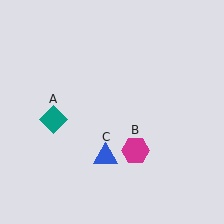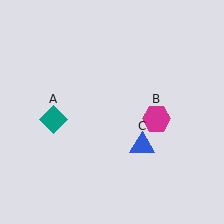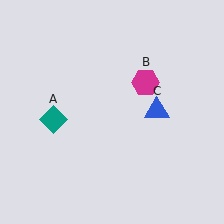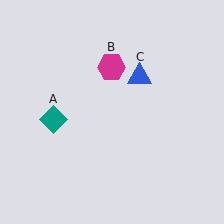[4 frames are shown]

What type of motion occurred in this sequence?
The magenta hexagon (object B), blue triangle (object C) rotated counterclockwise around the center of the scene.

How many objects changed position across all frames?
2 objects changed position: magenta hexagon (object B), blue triangle (object C).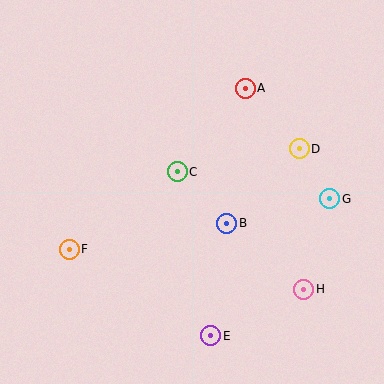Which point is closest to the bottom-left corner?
Point F is closest to the bottom-left corner.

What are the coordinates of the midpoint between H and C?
The midpoint between H and C is at (240, 231).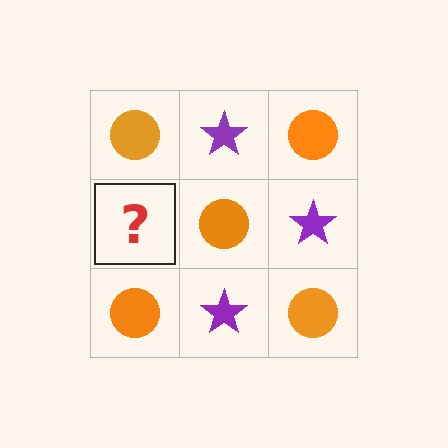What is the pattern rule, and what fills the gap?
The rule is that it alternates orange circle and purple star in a checkerboard pattern. The gap should be filled with a purple star.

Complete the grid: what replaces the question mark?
The question mark should be replaced with a purple star.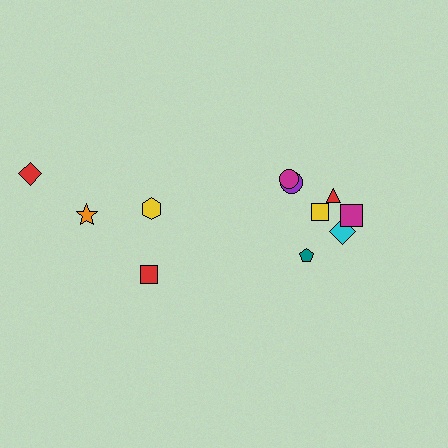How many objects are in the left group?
There are 4 objects.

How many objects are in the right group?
There are 7 objects.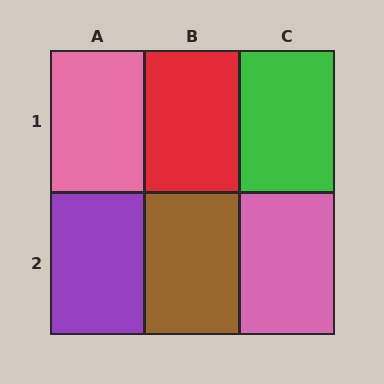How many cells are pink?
2 cells are pink.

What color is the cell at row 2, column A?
Purple.